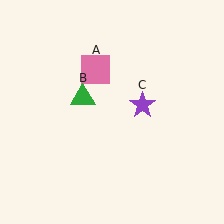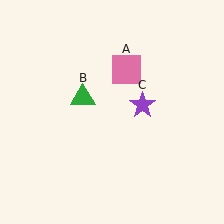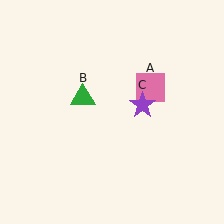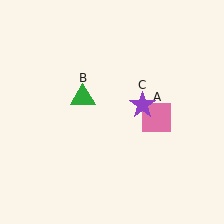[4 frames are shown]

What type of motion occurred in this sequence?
The pink square (object A) rotated clockwise around the center of the scene.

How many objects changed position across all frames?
1 object changed position: pink square (object A).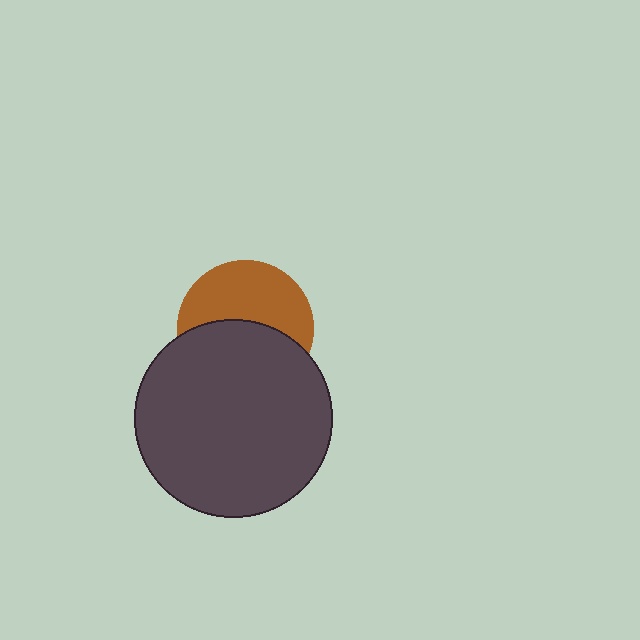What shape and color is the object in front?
The object in front is a dark gray circle.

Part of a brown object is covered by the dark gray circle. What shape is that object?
It is a circle.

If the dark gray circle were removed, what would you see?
You would see the complete brown circle.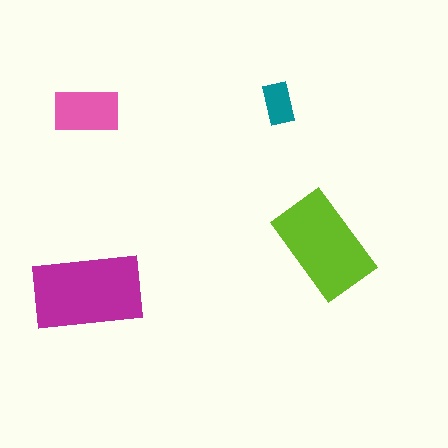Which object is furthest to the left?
The pink rectangle is leftmost.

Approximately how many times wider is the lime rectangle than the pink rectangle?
About 1.5 times wider.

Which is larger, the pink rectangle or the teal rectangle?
The pink one.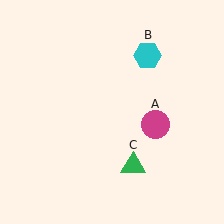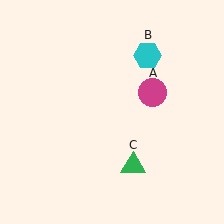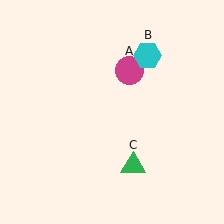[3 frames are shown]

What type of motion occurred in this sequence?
The magenta circle (object A) rotated counterclockwise around the center of the scene.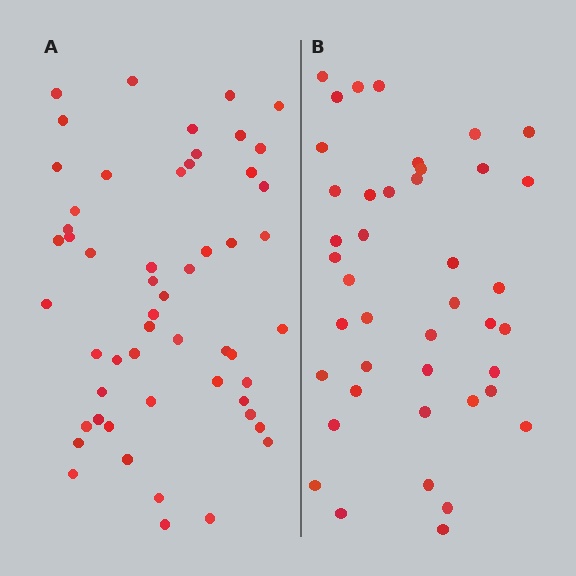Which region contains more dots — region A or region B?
Region A (the left region) has more dots.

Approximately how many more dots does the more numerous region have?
Region A has roughly 12 or so more dots than region B.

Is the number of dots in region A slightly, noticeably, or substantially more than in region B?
Region A has noticeably more, but not dramatically so. The ratio is roughly 1.3 to 1.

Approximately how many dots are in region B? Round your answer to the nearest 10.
About 40 dots. (The exact count is 42, which rounds to 40.)